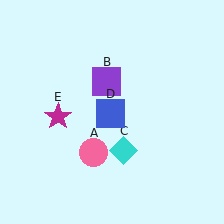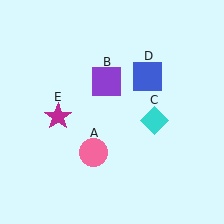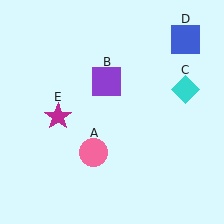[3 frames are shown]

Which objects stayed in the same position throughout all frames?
Pink circle (object A) and purple square (object B) and magenta star (object E) remained stationary.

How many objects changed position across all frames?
2 objects changed position: cyan diamond (object C), blue square (object D).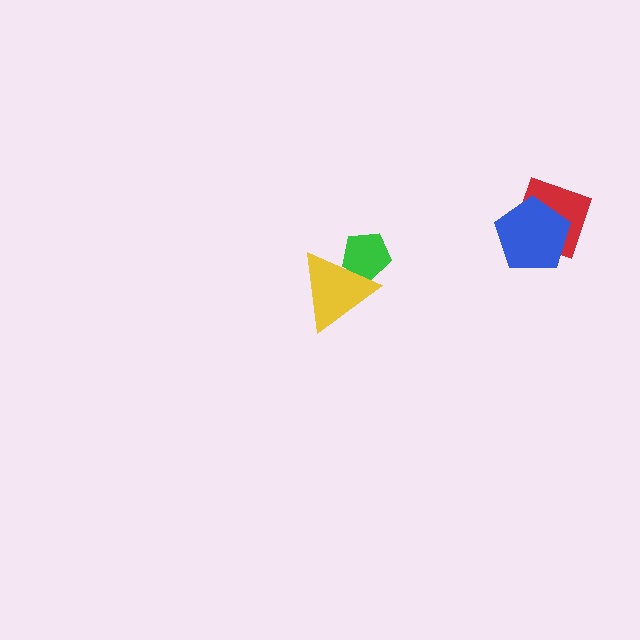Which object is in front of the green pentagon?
The yellow triangle is in front of the green pentagon.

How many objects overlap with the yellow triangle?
1 object overlaps with the yellow triangle.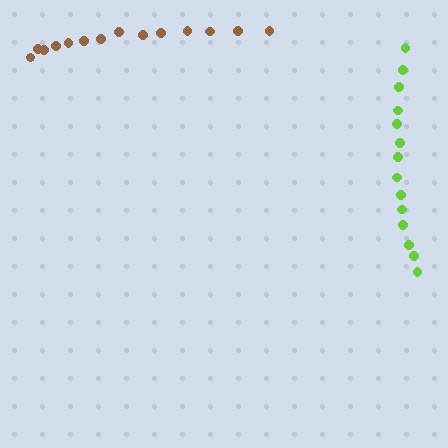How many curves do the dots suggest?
There are 2 distinct paths.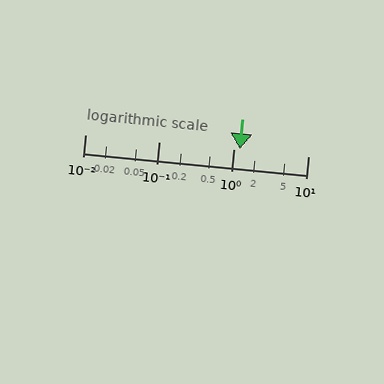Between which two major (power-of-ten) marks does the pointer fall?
The pointer is between 1 and 10.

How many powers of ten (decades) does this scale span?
The scale spans 3 decades, from 0.01 to 10.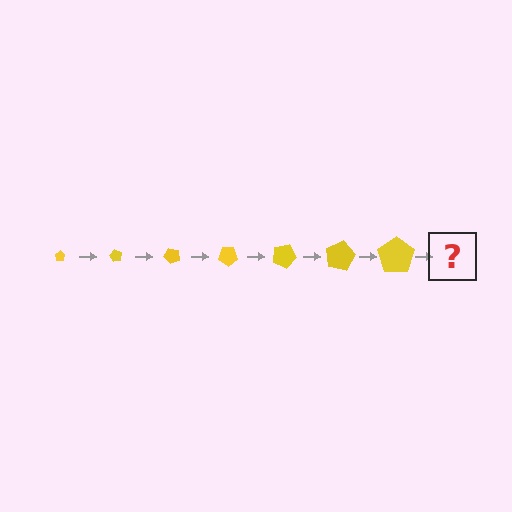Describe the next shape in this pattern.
It should be a pentagon, larger than the previous one and rotated 420 degrees from the start.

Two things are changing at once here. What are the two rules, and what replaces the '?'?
The two rules are that the pentagon grows larger each step and it rotates 60 degrees each step. The '?' should be a pentagon, larger than the previous one and rotated 420 degrees from the start.